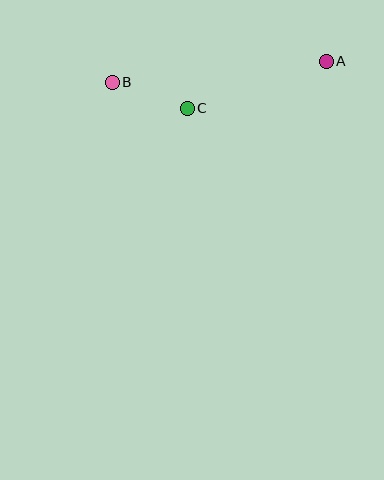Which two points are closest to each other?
Points B and C are closest to each other.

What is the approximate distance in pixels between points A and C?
The distance between A and C is approximately 147 pixels.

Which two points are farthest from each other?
Points A and B are farthest from each other.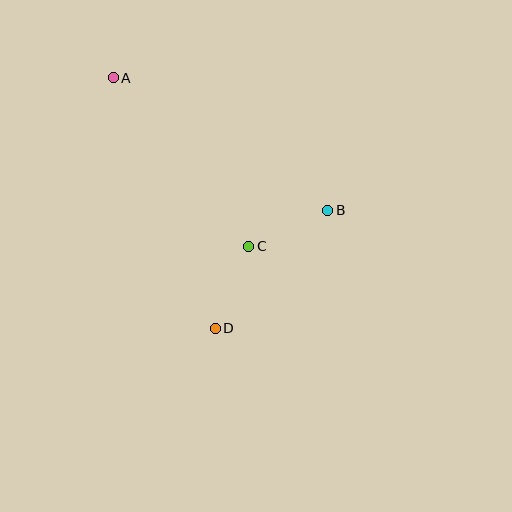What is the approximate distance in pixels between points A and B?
The distance between A and B is approximately 252 pixels.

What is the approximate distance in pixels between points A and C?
The distance between A and C is approximately 216 pixels.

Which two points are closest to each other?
Points B and C are closest to each other.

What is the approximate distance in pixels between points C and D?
The distance between C and D is approximately 89 pixels.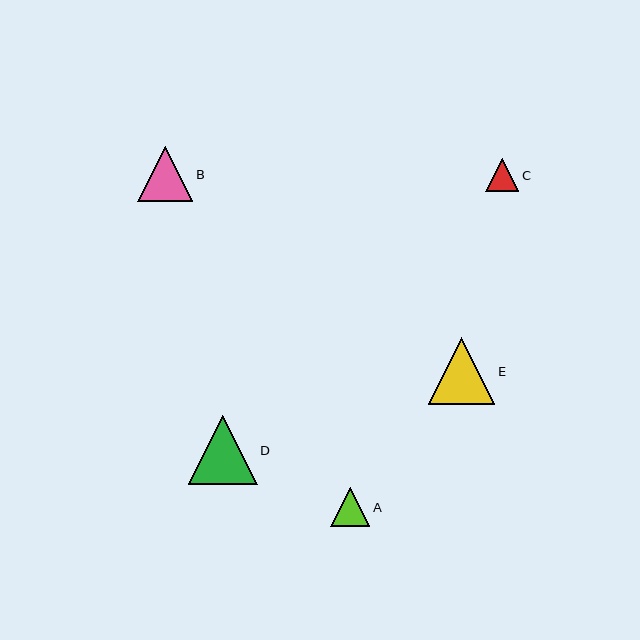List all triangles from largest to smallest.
From largest to smallest: D, E, B, A, C.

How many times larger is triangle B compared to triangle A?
Triangle B is approximately 1.4 times the size of triangle A.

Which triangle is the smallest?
Triangle C is the smallest with a size of approximately 33 pixels.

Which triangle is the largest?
Triangle D is the largest with a size of approximately 69 pixels.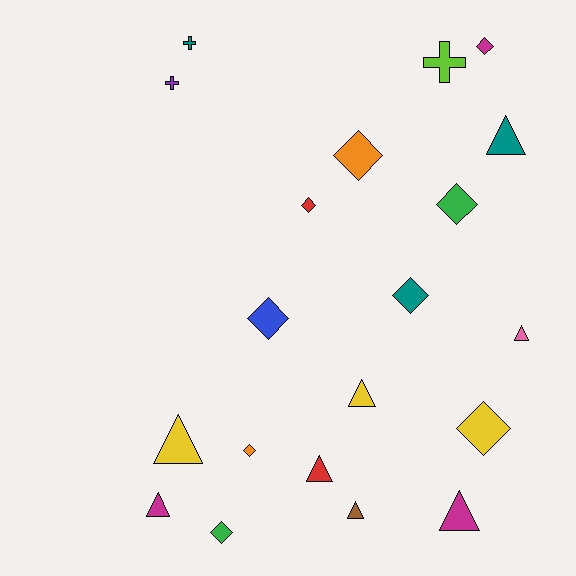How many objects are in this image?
There are 20 objects.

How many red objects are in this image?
There are 2 red objects.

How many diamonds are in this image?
There are 9 diamonds.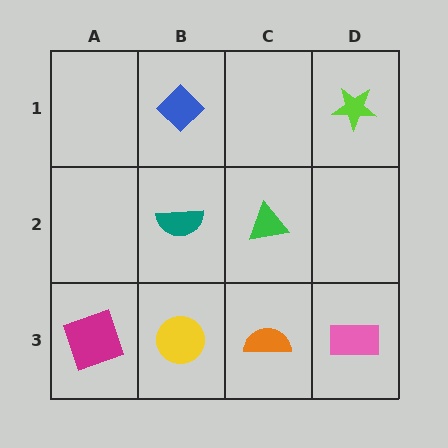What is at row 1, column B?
A blue diamond.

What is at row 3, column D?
A pink rectangle.